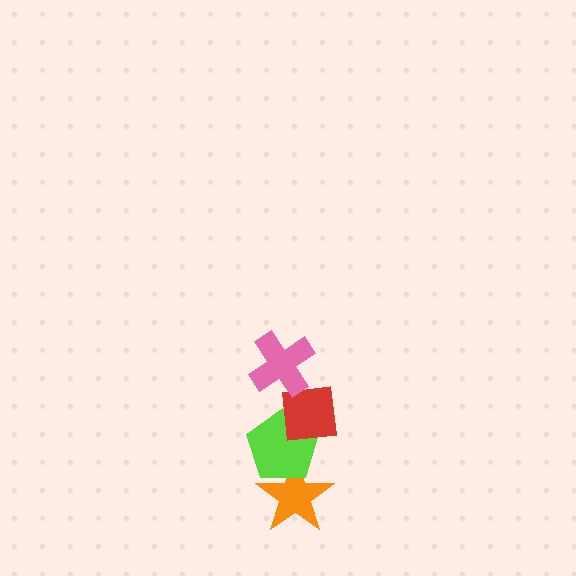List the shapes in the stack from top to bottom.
From top to bottom: the pink cross, the red square, the lime pentagon, the orange star.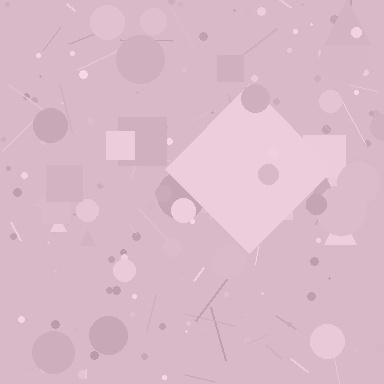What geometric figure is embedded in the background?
A diamond is embedded in the background.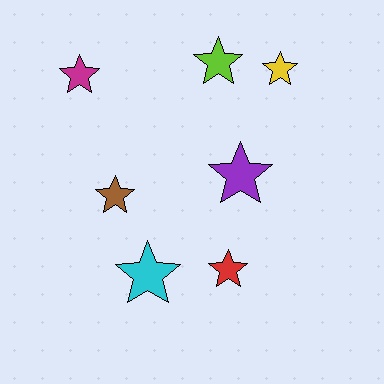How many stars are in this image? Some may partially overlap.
There are 7 stars.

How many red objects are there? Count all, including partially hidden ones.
There is 1 red object.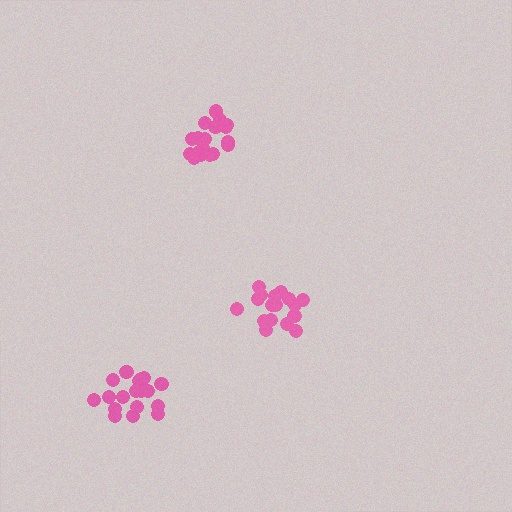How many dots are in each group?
Group 1: 18 dots, Group 2: 18 dots, Group 3: 18 dots (54 total).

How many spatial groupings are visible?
There are 3 spatial groupings.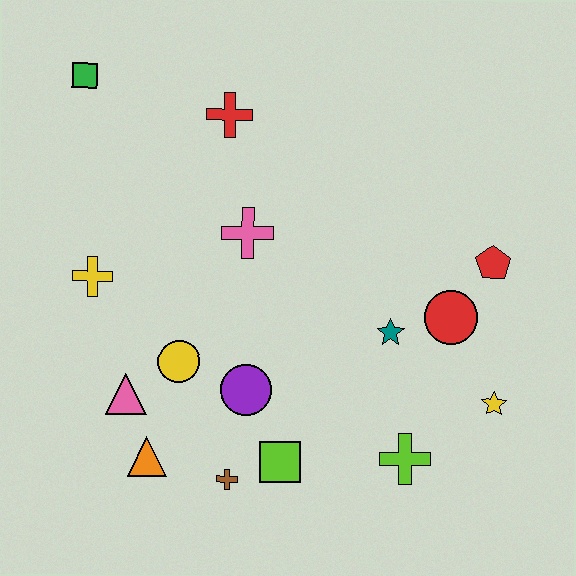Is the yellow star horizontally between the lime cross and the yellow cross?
No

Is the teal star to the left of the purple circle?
No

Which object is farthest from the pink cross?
The yellow star is farthest from the pink cross.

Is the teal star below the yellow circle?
No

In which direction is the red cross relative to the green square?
The red cross is to the right of the green square.